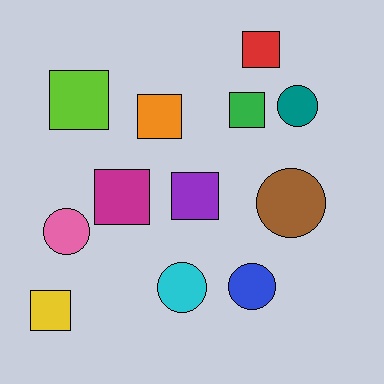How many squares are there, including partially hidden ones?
There are 7 squares.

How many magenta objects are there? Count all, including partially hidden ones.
There is 1 magenta object.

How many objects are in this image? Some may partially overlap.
There are 12 objects.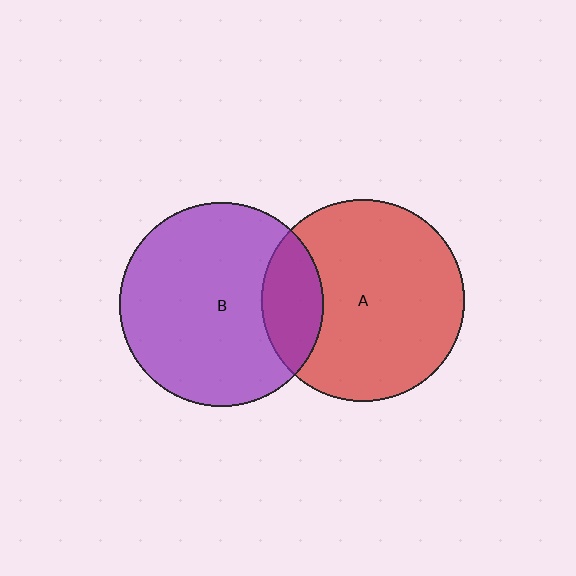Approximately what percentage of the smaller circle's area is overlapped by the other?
Approximately 20%.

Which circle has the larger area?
Circle B (purple).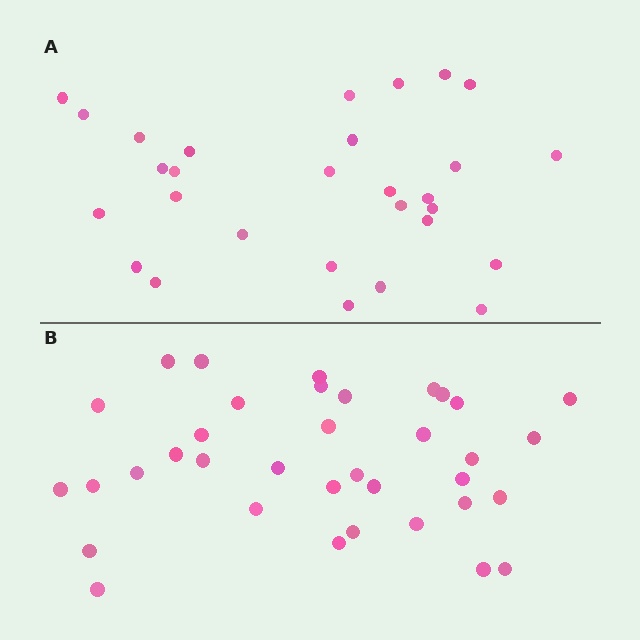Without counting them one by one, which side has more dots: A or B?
Region B (the bottom region) has more dots.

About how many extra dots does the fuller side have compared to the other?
Region B has roughly 8 or so more dots than region A.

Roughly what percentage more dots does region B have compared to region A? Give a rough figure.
About 25% more.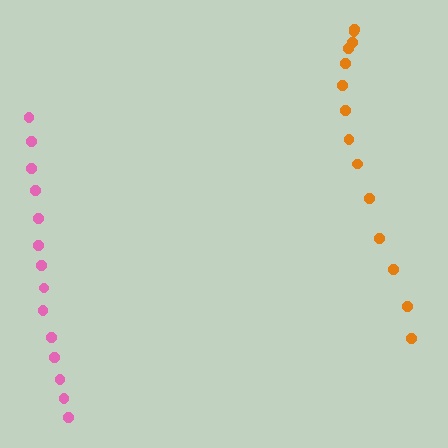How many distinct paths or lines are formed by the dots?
There are 2 distinct paths.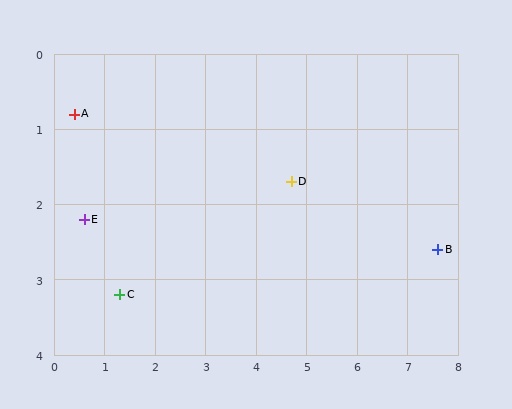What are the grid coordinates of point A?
Point A is at approximately (0.4, 0.8).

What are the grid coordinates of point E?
Point E is at approximately (0.6, 2.2).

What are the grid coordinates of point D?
Point D is at approximately (4.7, 1.7).